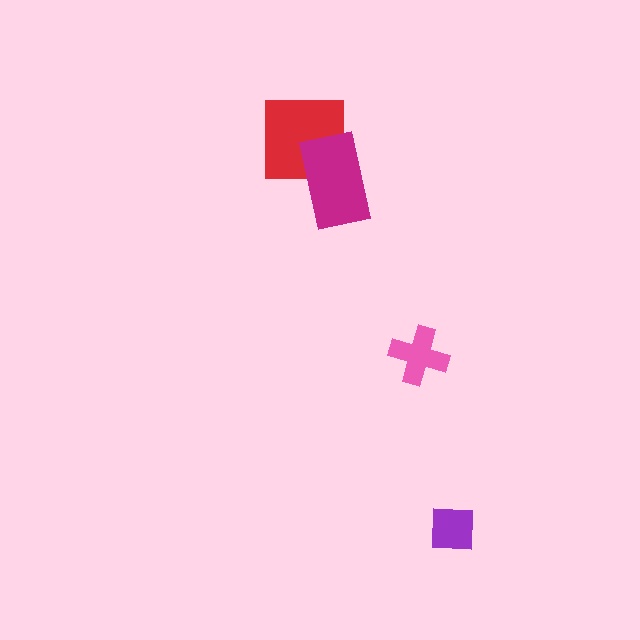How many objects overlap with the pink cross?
0 objects overlap with the pink cross.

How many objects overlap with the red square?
1 object overlaps with the red square.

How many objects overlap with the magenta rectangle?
1 object overlaps with the magenta rectangle.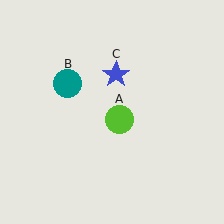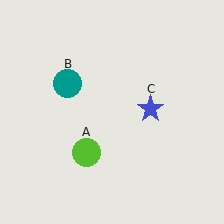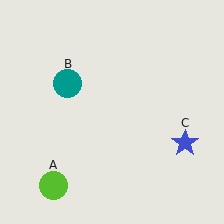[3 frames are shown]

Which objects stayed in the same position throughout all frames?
Teal circle (object B) remained stationary.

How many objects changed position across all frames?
2 objects changed position: lime circle (object A), blue star (object C).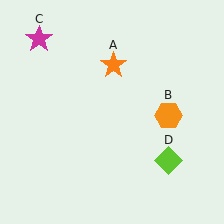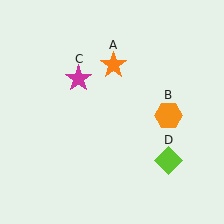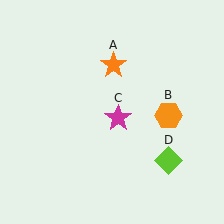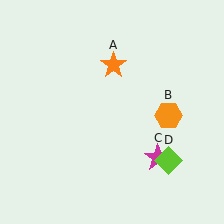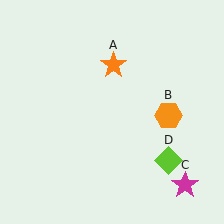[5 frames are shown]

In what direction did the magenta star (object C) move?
The magenta star (object C) moved down and to the right.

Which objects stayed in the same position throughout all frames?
Orange star (object A) and orange hexagon (object B) and lime diamond (object D) remained stationary.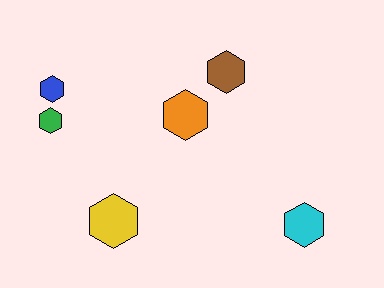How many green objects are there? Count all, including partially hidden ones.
There is 1 green object.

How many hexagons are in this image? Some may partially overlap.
There are 6 hexagons.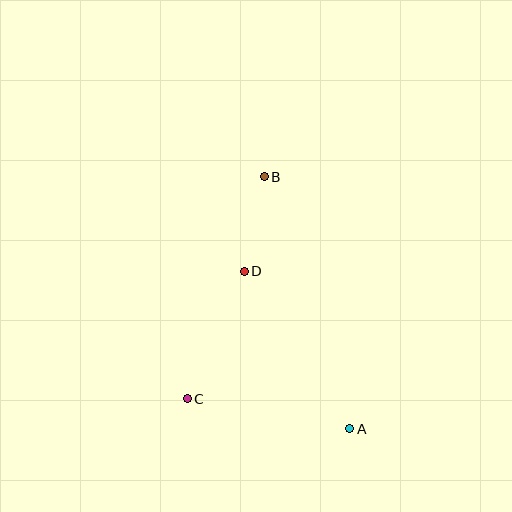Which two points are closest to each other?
Points B and D are closest to each other.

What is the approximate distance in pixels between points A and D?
The distance between A and D is approximately 189 pixels.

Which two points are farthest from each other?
Points A and B are farthest from each other.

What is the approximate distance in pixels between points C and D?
The distance between C and D is approximately 140 pixels.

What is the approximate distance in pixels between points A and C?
The distance between A and C is approximately 165 pixels.